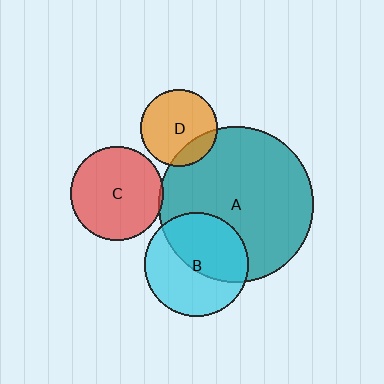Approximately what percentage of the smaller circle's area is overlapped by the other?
Approximately 50%.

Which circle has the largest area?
Circle A (teal).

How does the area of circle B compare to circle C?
Approximately 1.2 times.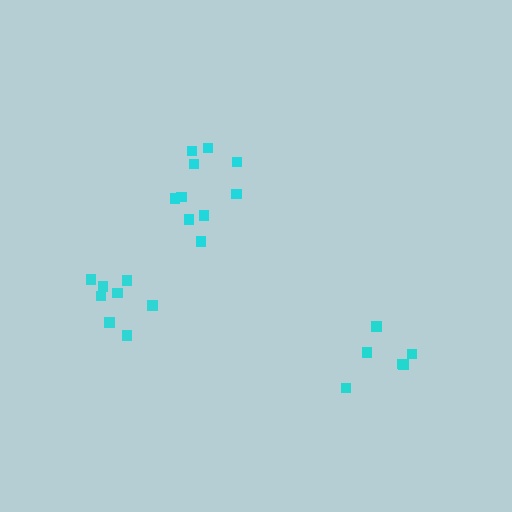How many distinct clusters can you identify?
There are 3 distinct clusters.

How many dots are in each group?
Group 1: 10 dots, Group 2: 6 dots, Group 3: 8 dots (24 total).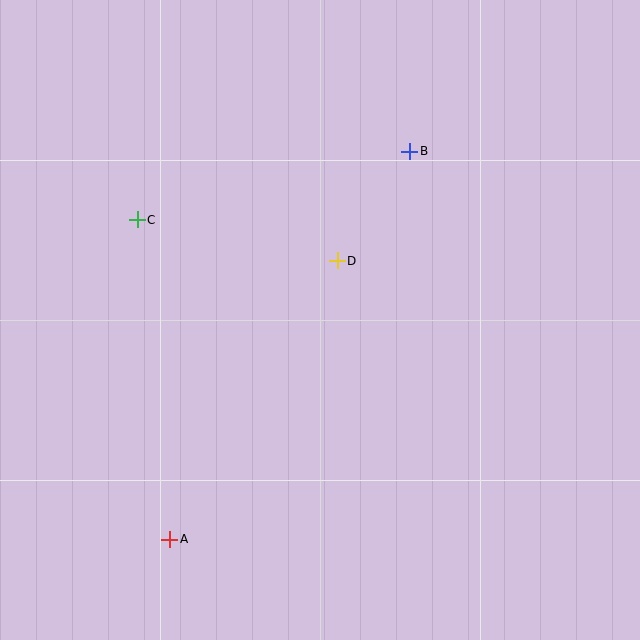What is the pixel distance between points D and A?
The distance between D and A is 325 pixels.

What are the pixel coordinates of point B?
Point B is at (410, 151).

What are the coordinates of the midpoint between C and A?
The midpoint between C and A is at (153, 379).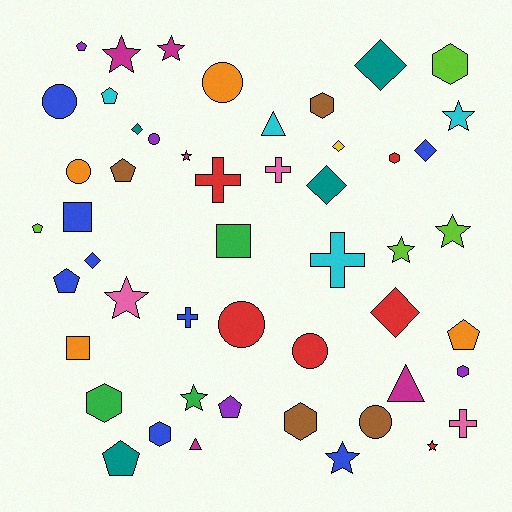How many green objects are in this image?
There are 3 green objects.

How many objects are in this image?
There are 50 objects.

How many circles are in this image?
There are 7 circles.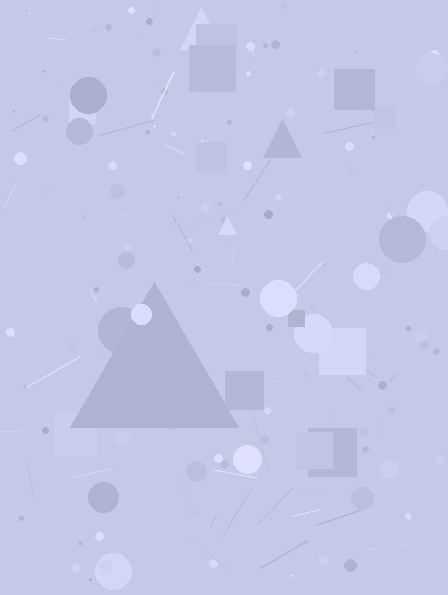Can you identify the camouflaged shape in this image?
The camouflaged shape is a triangle.